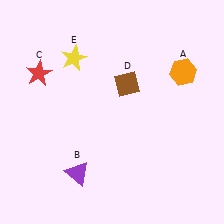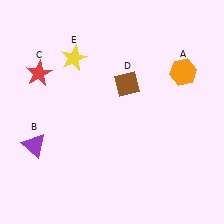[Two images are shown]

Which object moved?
The purple triangle (B) moved left.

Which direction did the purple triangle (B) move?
The purple triangle (B) moved left.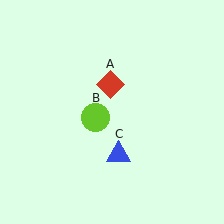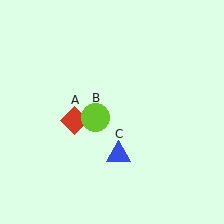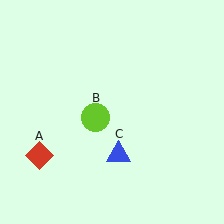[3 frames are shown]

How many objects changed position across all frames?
1 object changed position: red diamond (object A).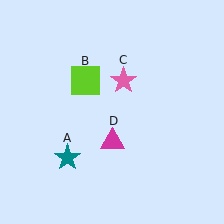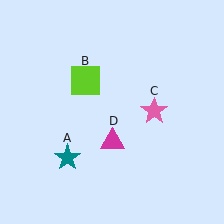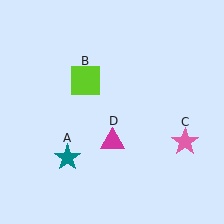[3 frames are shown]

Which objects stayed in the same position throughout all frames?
Teal star (object A) and lime square (object B) and magenta triangle (object D) remained stationary.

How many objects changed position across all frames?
1 object changed position: pink star (object C).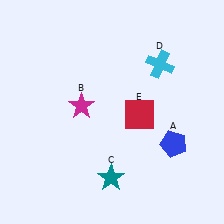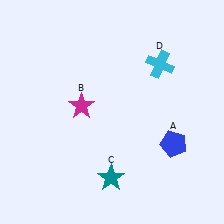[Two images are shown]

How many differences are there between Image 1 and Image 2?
There is 1 difference between the two images.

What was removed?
The red square (E) was removed in Image 2.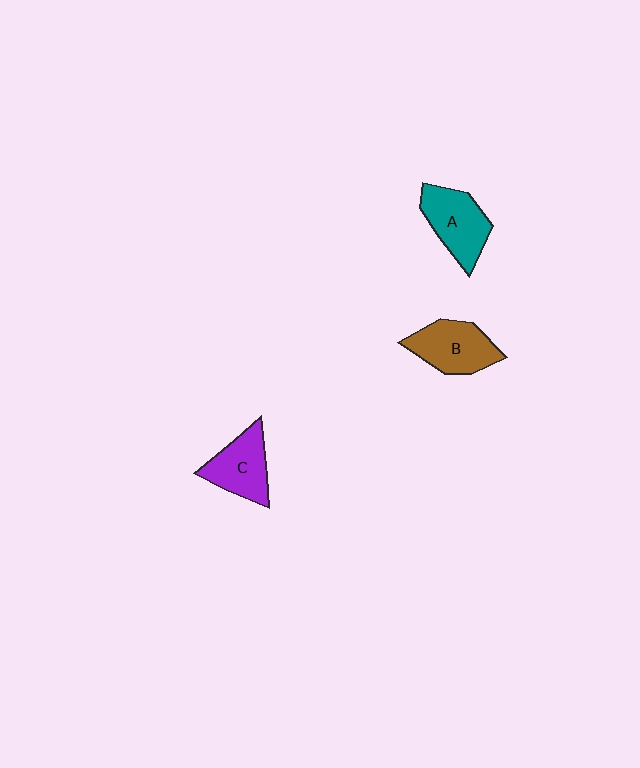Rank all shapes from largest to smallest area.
From largest to smallest: A (teal), B (brown), C (purple).